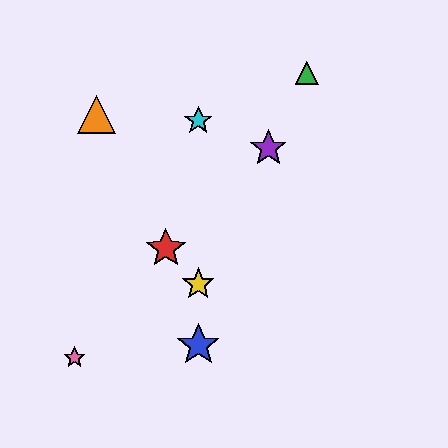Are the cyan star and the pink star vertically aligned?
No, the cyan star is at x≈198 and the pink star is at x≈74.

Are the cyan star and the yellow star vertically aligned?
Yes, both are at x≈198.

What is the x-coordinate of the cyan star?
The cyan star is at x≈198.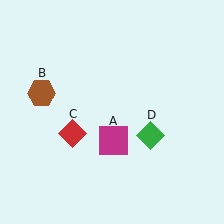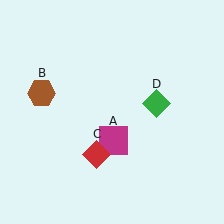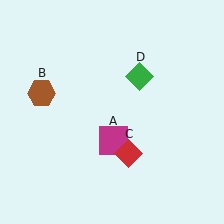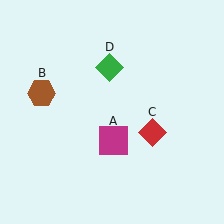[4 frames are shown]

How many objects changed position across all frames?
2 objects changed position: red diamond (object C), green diamond (object D).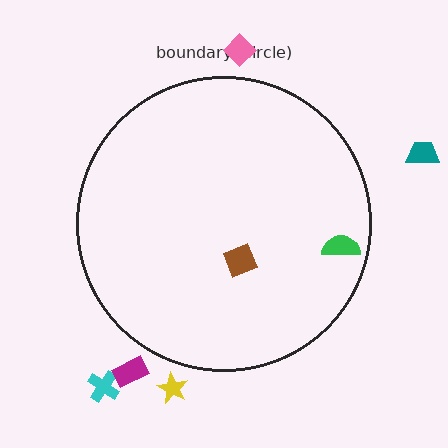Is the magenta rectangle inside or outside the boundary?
Outside.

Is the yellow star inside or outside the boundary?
Outside.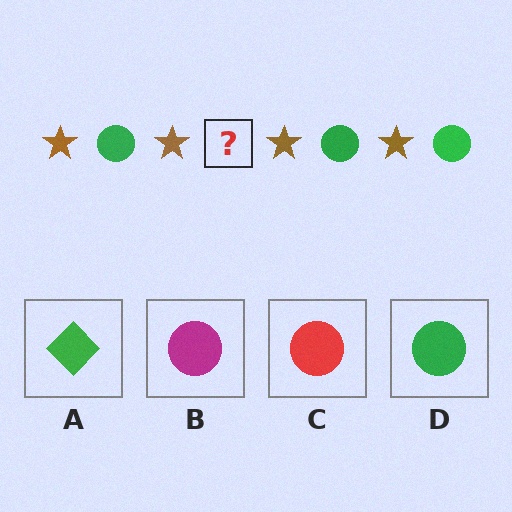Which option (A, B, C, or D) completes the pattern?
D.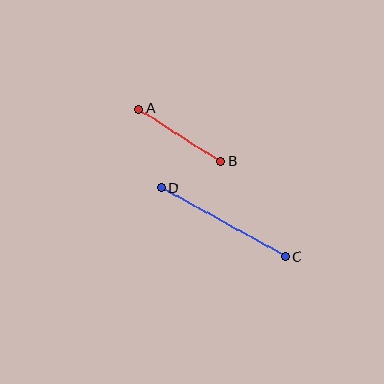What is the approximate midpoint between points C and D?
The midpoint is at approximately (223, 222) pixels.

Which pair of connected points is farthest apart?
Points C and D are farthest apart.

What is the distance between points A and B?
The distance is approximately 97 pixels.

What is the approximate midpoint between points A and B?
The midpoint is at approximately (180, 135) pixels.